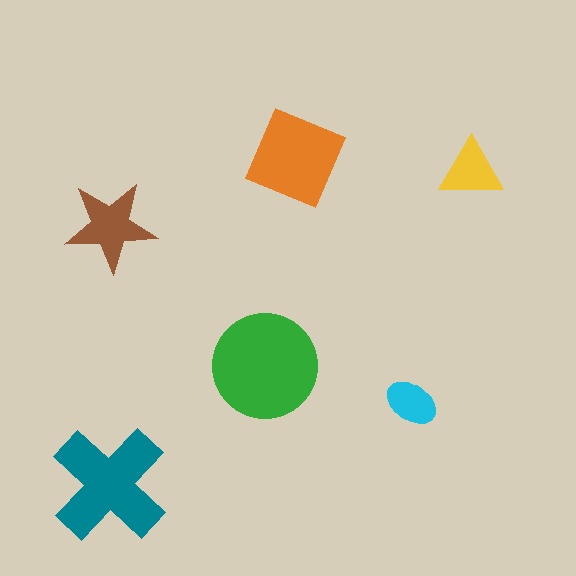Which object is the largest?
The green circle.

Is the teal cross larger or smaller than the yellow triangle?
Larger.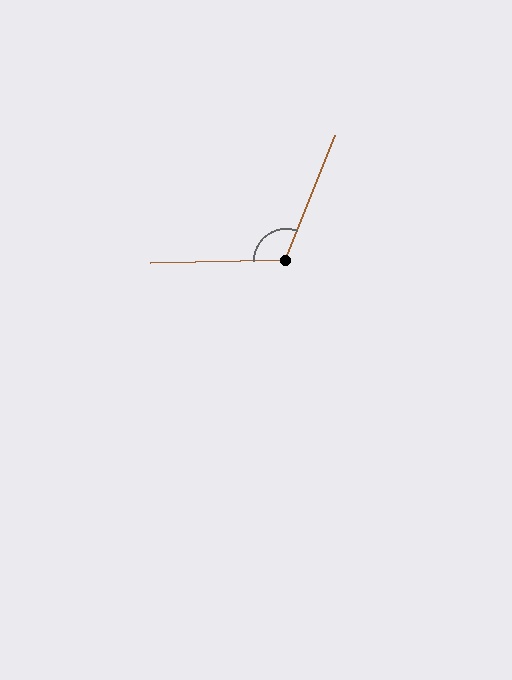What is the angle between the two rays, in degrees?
Approximately 113 degrees.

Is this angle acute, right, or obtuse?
It is obtuse.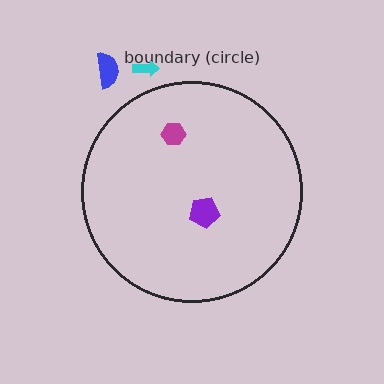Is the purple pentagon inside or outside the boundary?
Inside.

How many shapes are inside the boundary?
2 inside, 2 outside.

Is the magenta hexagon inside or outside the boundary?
Inside.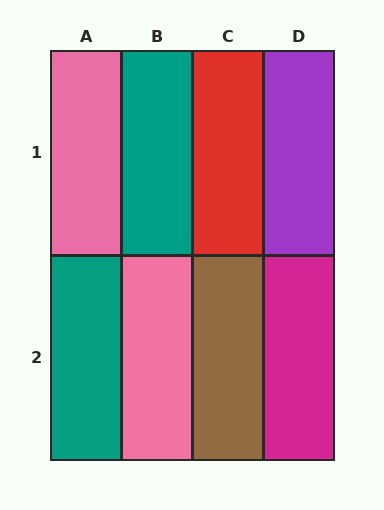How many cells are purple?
1 cell is purple.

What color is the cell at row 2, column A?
Teal.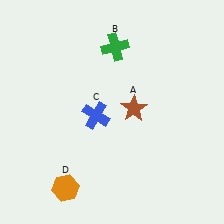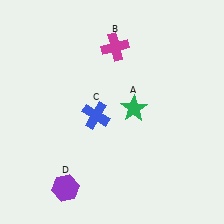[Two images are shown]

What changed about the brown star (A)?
In Image 1, A is brown. In Image 2, it changed to green.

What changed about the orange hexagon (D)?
In Image 1, D is orange. In Image 2, it changed to purple.